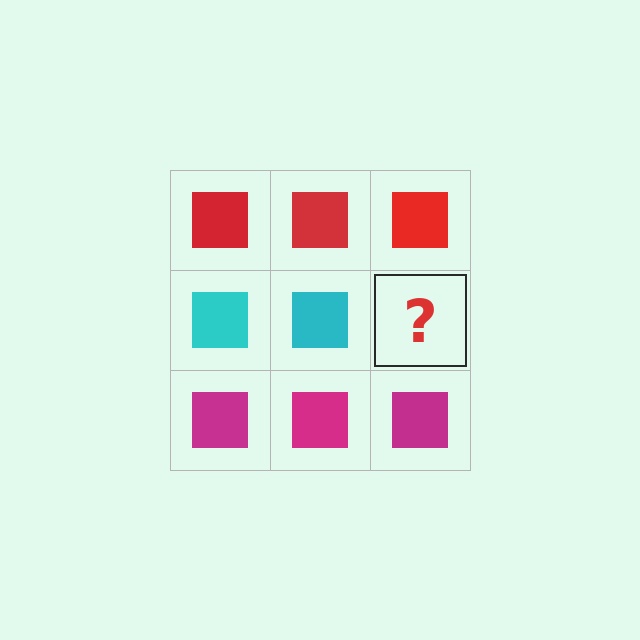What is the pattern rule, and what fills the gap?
The rule is that each row has a consistent color. The gap should be filled with a cyan square.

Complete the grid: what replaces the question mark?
The question mark should be replaced with a cyan square.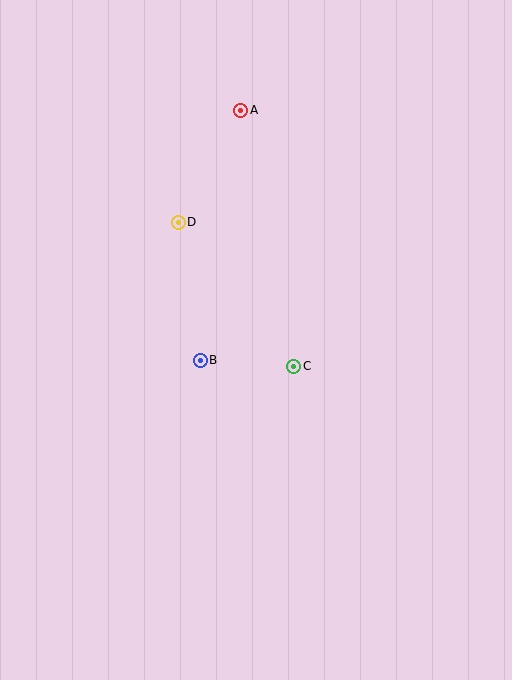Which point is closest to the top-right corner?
Point A is closest to the top-right corner.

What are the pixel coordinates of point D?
Point D is at (178, 222).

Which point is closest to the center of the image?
Point C at (294, 366) is closest to the center.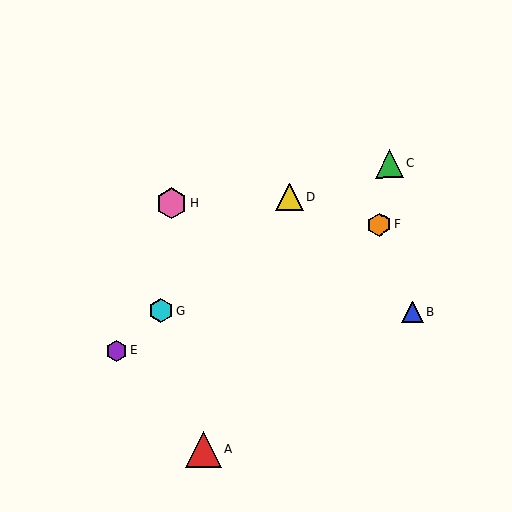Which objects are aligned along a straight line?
Objects D, E, G are aligned along a straight line.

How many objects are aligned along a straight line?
3 objects (D, E, G) are aligned along a straight line.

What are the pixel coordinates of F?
Object F is at (379, 225).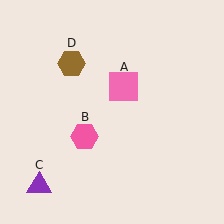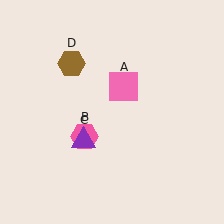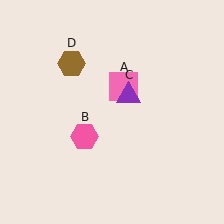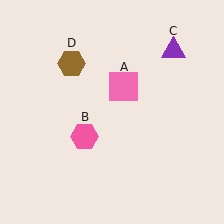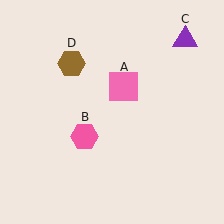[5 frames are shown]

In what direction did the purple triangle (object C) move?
The purple triangle (object C) moved up and to the right.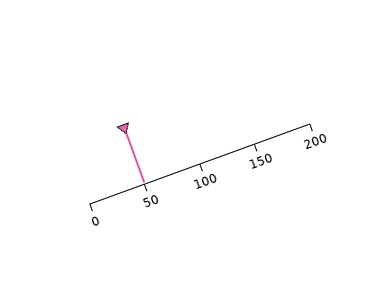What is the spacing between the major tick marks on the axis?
The major ticks are spaced 50 apart.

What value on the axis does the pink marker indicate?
The marker indicates approximately 50.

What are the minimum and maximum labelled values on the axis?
The axis runs from 0 to 200.